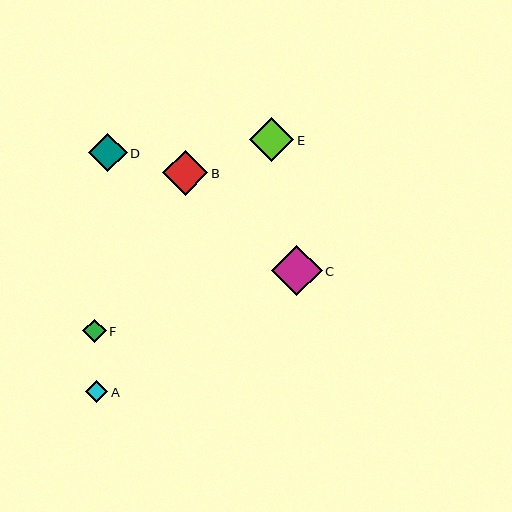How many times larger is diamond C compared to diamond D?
Diamond C is approximately 1.3 times the size of diamond D.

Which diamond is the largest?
Diamond C is the largest with a size of approximately 50 pixels.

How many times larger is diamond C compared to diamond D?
Diamond C is approximately 1.3 times the size of diamond D.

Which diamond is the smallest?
Diamond A is the smallest with a size of approximately 22 pixels.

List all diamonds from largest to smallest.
From largest to smallest: C, B, E, D, F, A.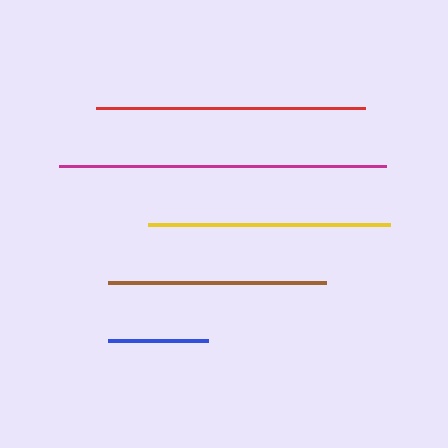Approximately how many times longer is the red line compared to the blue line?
The red line is approximately 2.7 times the length of the blue line.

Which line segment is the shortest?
The blue line is the shortest at approximately 100 pixels.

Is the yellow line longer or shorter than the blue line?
The yellow line is longer than the blue line.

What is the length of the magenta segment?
The magenta segment is approximately 327 pixels long.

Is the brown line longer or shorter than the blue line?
The brown line is longer than the blue line.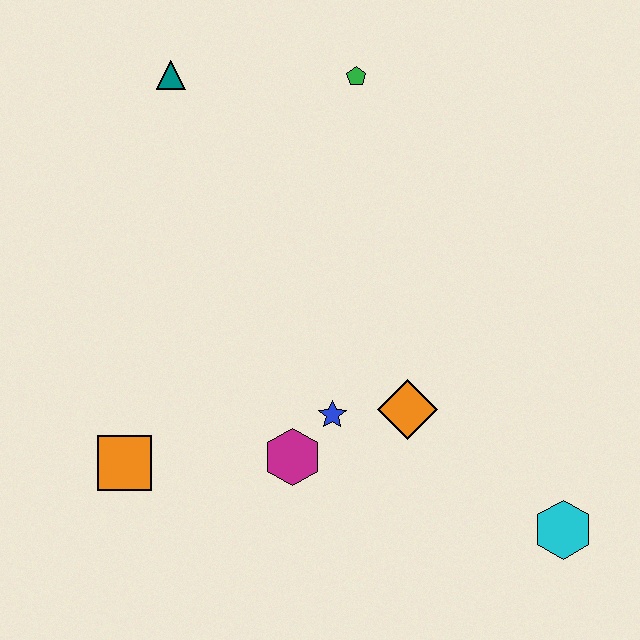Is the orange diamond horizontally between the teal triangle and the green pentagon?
No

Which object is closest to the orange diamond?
The blue star is closest to the orange diamond.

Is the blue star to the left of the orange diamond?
Yes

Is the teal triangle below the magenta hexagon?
No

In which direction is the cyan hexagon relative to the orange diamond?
The cyan hexagon is to the right of the orange diamond.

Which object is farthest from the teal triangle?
The cyan hexagon is farthest from the teal triangle.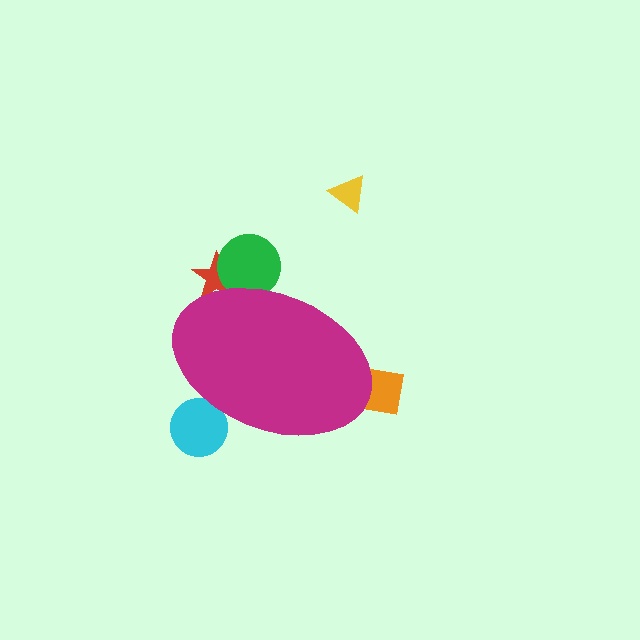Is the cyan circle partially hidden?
Yes, the cyan circle is partially hidden behind the magenta ellipse.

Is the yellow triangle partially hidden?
No, the yellow triangle is fully visible.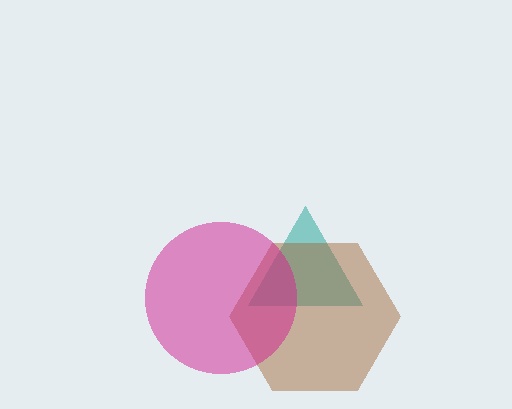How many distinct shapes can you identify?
There are 3 distinct shapes: a teal triangle, a brown hexagon, a magenta circle.